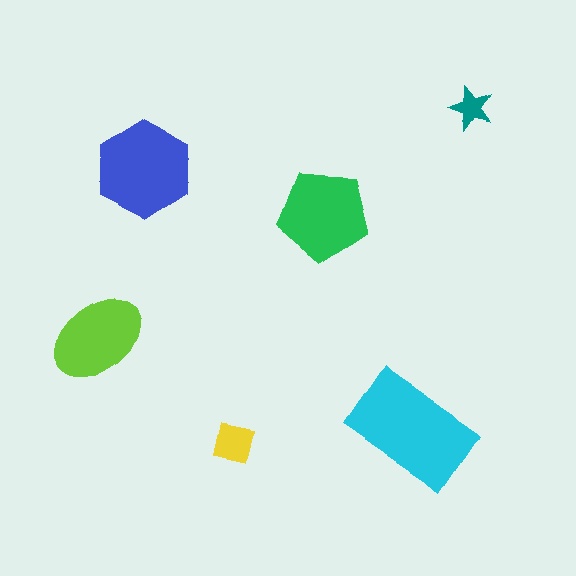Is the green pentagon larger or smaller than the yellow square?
Larger.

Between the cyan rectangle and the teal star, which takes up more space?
The cyan rectangle.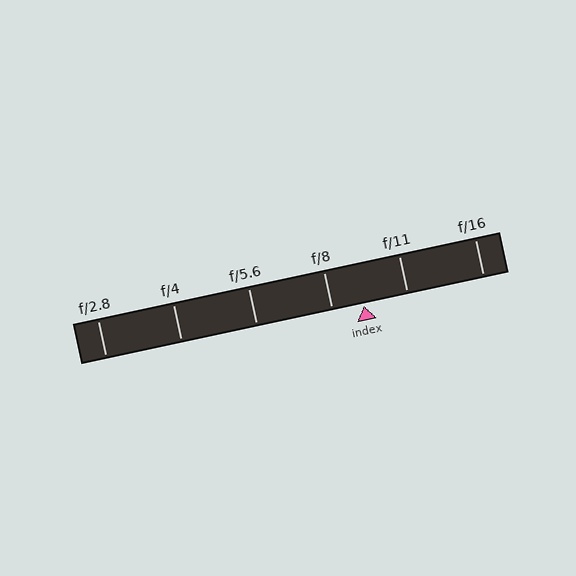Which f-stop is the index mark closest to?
The index mark is closest to f/8.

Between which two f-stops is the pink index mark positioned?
The index mark is between f/8 and f/11.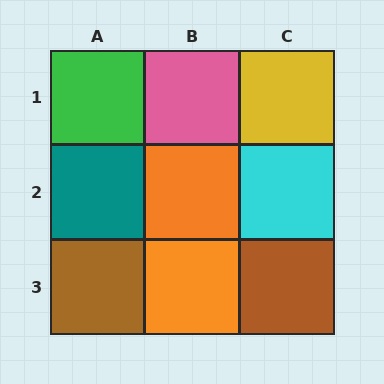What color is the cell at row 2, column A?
Teal.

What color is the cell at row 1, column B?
Pink.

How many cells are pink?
1 cell is pink.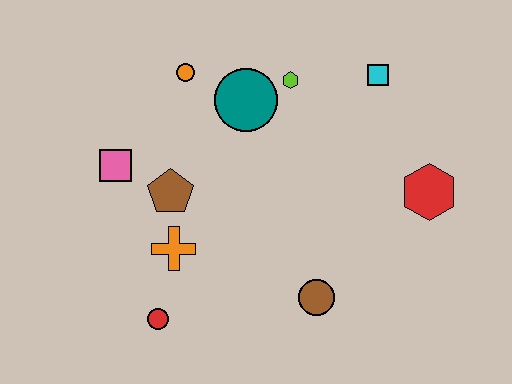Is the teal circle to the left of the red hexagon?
Yes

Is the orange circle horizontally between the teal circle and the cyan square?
No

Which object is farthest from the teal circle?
The red circle is farthest from the teal circle.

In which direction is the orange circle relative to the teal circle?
The orange circle is to the left of the teal circle.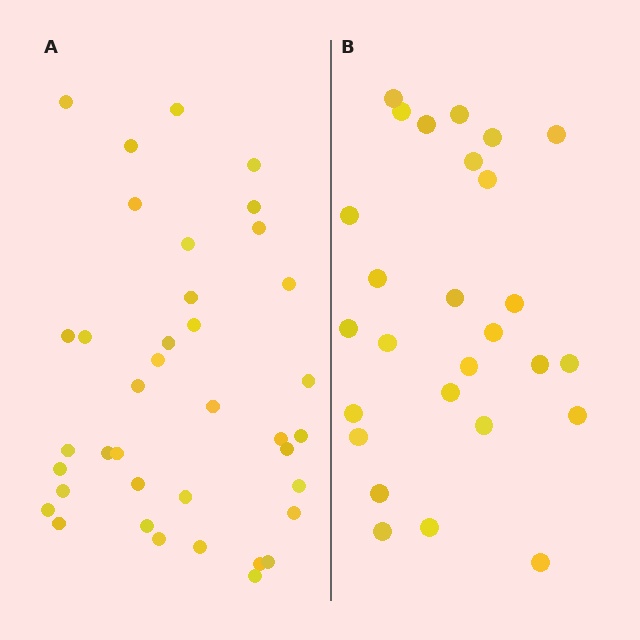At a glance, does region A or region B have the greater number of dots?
Region A (the left region) has more dots.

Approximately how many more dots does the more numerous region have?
Region A has roughly 12 or so more dots than region B.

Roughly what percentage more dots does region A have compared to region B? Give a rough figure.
About 40% more.